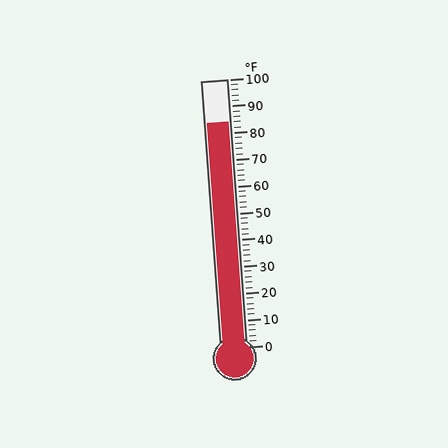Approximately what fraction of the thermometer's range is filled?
The thermometer is filled to approximately 85% of its range.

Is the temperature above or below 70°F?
The temperature is above 70°F.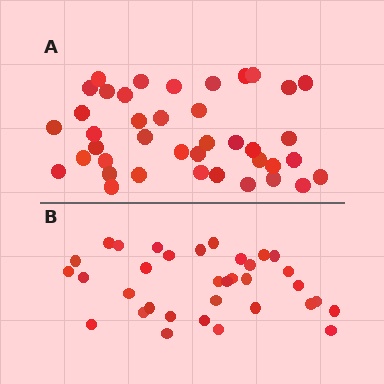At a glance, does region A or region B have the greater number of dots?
Region A (the top region) has more dots.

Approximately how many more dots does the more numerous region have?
Region A has about 6 more dots than region B.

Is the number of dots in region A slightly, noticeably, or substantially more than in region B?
Region A has only slightly more — the two regions are fairly close. The ratio is roughly 1.2 to 1.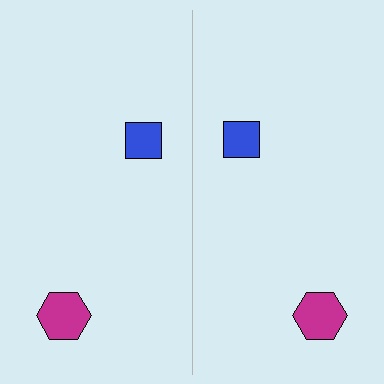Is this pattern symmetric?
Yes, this pattern has bilateral (reflection) symmetry.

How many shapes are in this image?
There are 4 shapes in this image.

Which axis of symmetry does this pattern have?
The pattern has a vertical axis of symmetry running through the center of the image.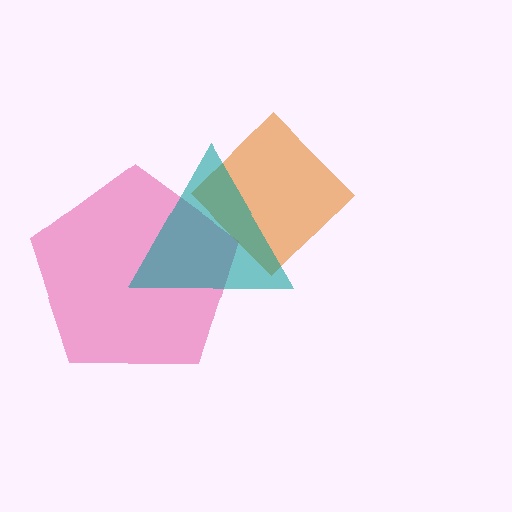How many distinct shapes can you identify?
There are 3 distinct shapes: a pink pentagon, an orange diamond, a teal triangle.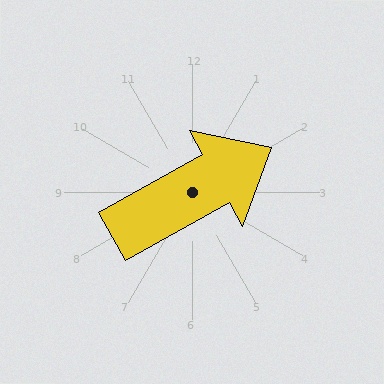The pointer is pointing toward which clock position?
Roughly 2 o'clock.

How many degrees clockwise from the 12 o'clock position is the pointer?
Approximately 61 degrees.